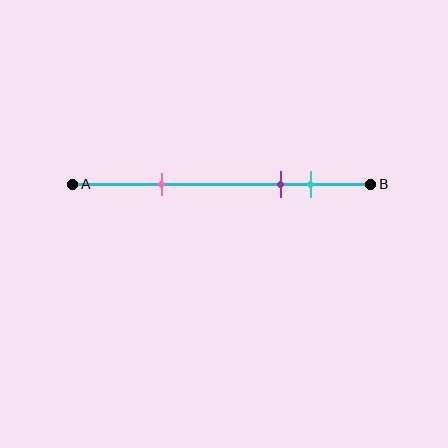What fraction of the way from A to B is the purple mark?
The purple mark is approximately 70% (0.7) of the way from A to B.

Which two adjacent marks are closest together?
The purple and cyan marks are the closest adjacent pair.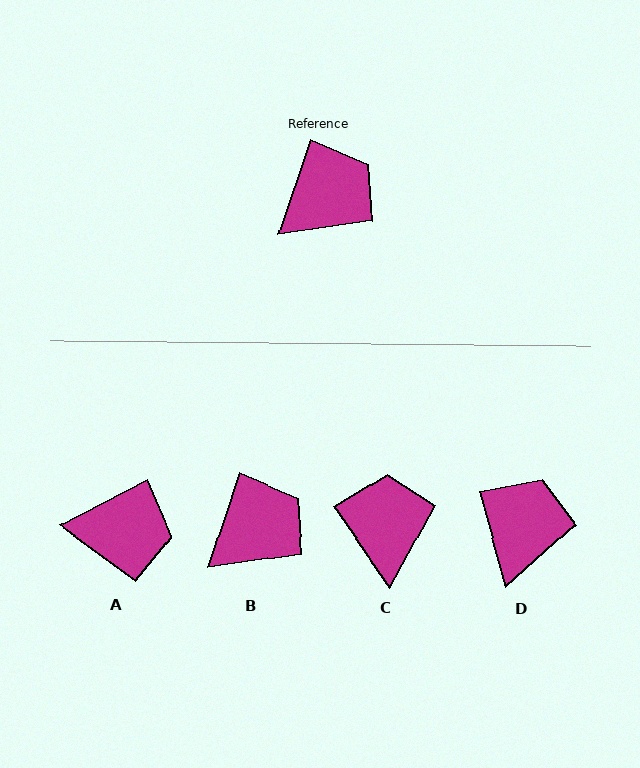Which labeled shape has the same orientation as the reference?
B.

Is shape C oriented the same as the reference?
No, it is off by about 54 degrees.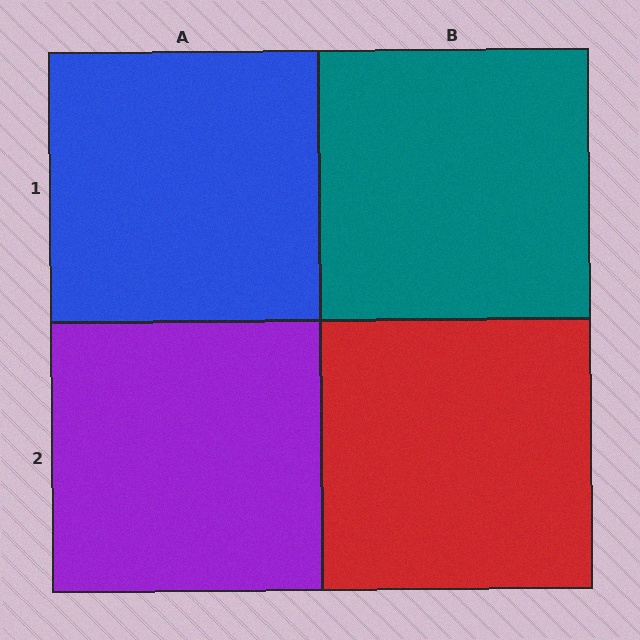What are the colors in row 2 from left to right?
Purple, red.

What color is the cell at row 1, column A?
Blue.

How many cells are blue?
1 cell is blue.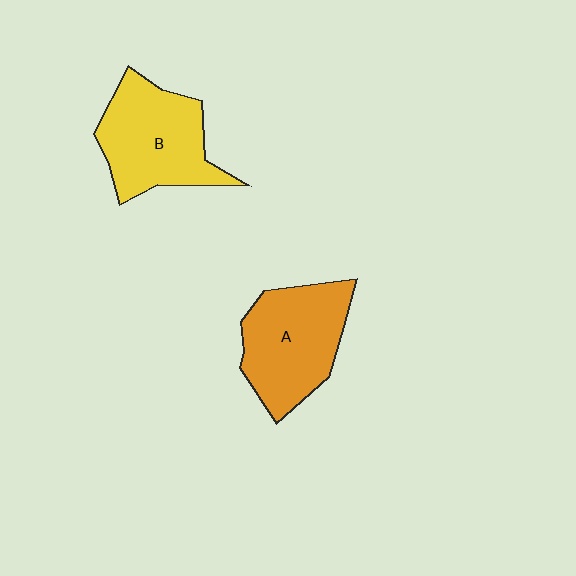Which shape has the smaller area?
Shape A (orange).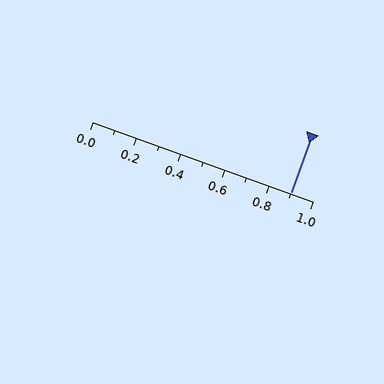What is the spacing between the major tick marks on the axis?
The major ticks are spaced 0.2 apart.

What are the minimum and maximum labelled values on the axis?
The axis runs from 0.0 to 1.0.